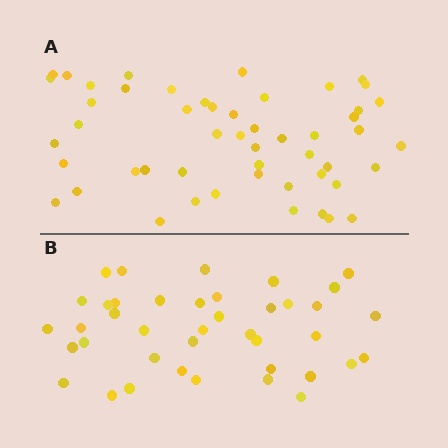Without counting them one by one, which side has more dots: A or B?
Region A (the top region) has more dots.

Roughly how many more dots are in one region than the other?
Region A has roughly 12 or so more dots than region B.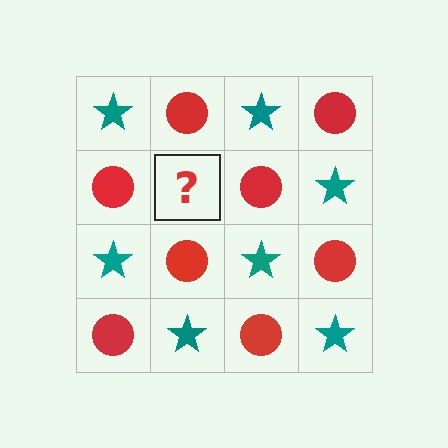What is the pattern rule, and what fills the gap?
The rule is that it alternates teal star and red circle in a checkerboard pattern. The gap should be filled with a teal star.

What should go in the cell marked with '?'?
The missing cell should contain a teal star.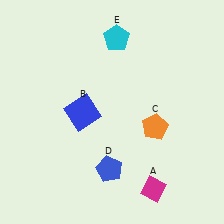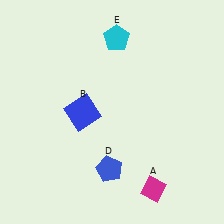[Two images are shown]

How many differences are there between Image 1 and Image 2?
There is 1 difference between the two images.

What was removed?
The orange pentagon (C) was removed in Image 2.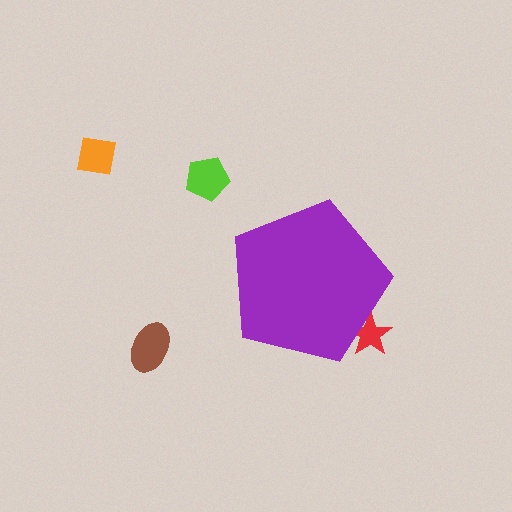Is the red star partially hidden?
Yes, the red star is partially hidden behind the purple pentagon.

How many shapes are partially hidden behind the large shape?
1 shape is partially hidden.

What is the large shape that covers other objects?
A purple pentagon.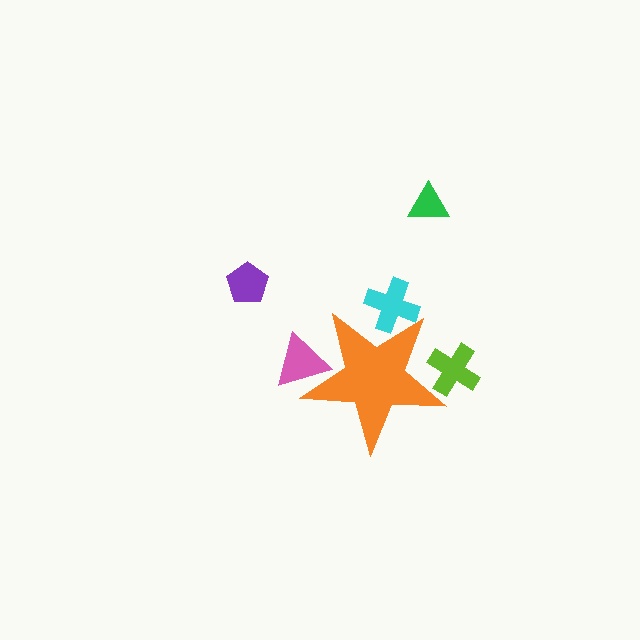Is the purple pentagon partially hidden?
No, the purple pentagon is fully visible.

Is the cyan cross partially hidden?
Yes, the cyan cross is partially hidden behind the orange star.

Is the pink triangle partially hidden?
Yes, the pink triangle is partially hidden behind the orange star.